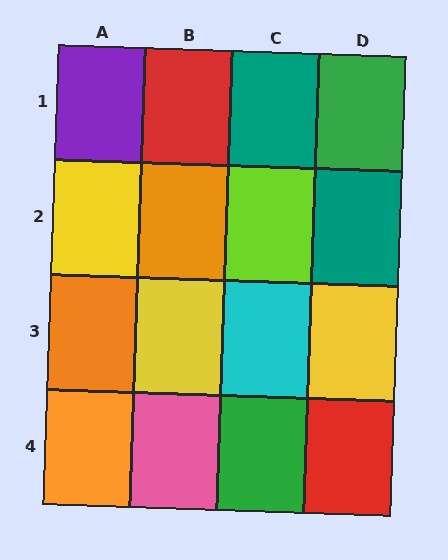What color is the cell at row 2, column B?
Orange.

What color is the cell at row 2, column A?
Yellow.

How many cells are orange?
3 cells are orange.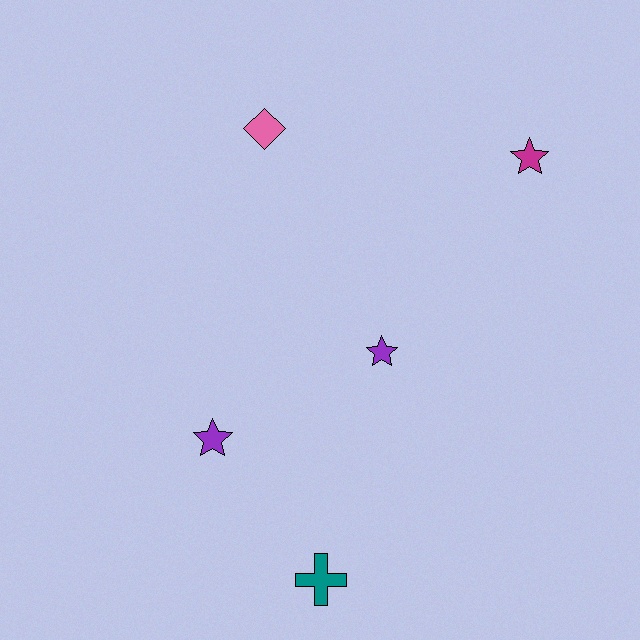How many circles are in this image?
There are no circles.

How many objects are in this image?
There are 5 objects.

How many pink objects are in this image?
There is 1 pink object.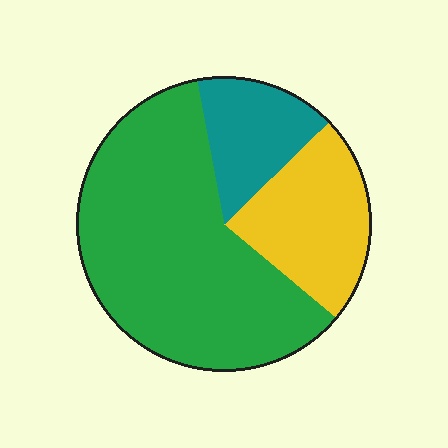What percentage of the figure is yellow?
Yellow takes up less than a quarter of the figure.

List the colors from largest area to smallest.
From largest to smallest: green, yellow, teal.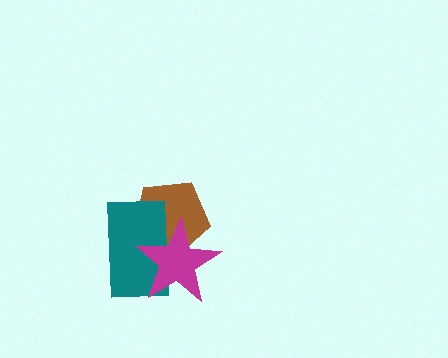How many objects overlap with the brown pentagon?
2 objects overlap with the brown pentagon.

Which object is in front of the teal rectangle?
The magenta star is in front of the teal rectangle.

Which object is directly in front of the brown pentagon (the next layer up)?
The teal rectangle is directly in front of the brown pentagon.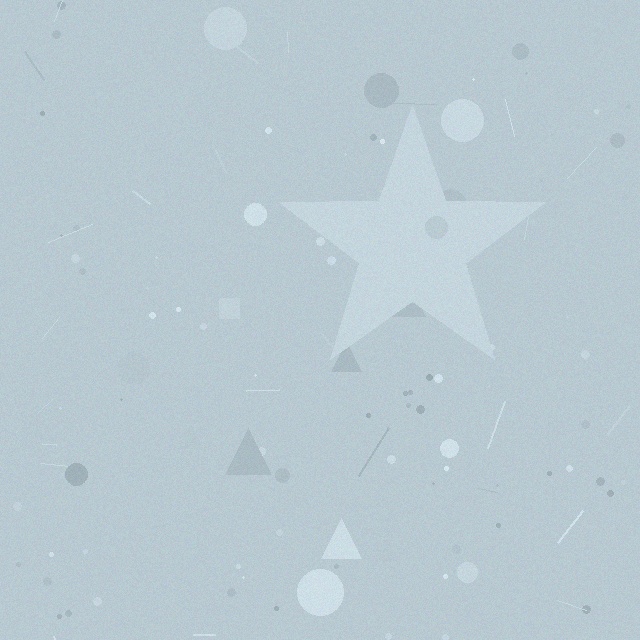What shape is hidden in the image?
A star is hidden in the image.